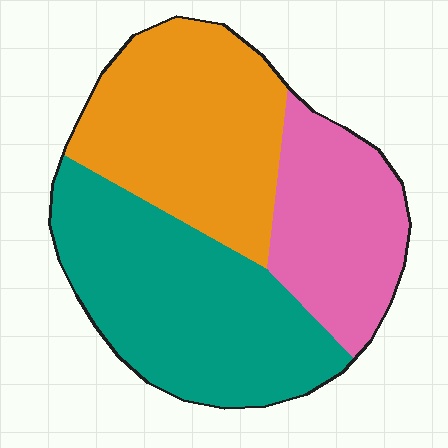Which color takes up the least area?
Pink, at roughly 25%.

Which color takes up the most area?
Teal, at roughly 40%.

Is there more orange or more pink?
Orange.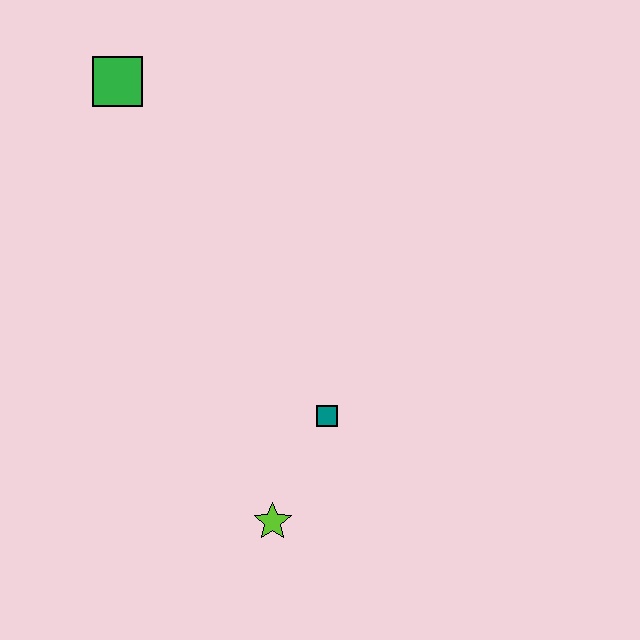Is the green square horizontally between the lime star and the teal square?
No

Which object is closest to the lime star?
The teal square is closest to the lime star.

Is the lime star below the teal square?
Yes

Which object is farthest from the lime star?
The green square is farthest from the lime star.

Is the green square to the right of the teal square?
No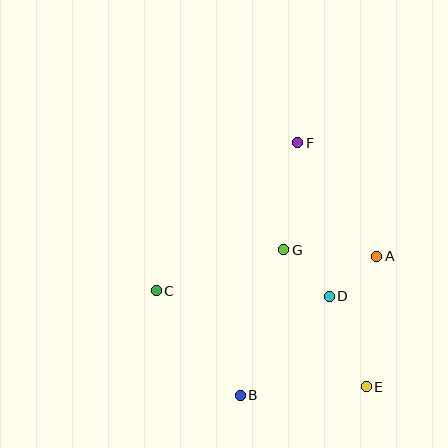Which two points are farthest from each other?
Points B and F are farthest from each other.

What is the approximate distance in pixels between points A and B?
The distance between A and B is approximately 195 pixels.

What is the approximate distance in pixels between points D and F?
The distance between D and F is approximately 157 pixels.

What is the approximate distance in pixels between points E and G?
The distance between E and G is approximately 160 pixels.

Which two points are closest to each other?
Points A and D are closest to each other.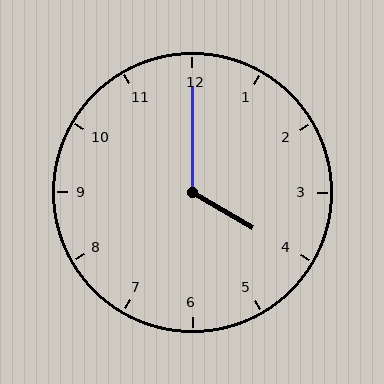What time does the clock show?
4:00.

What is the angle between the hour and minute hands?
Approximately 120 degrees.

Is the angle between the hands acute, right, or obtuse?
It is obtuse.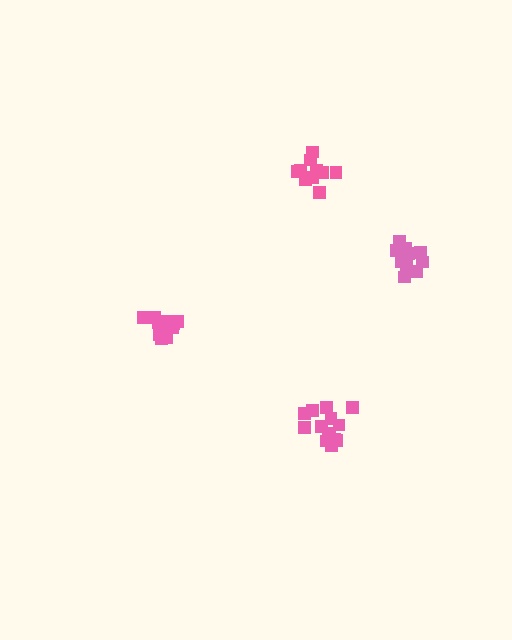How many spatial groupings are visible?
There are 4 spatial groupings.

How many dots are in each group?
Group 1: 10 dots, Group 2: 16 dots, Group 3: 10 dots, Group 4: 14 dots (50 total).